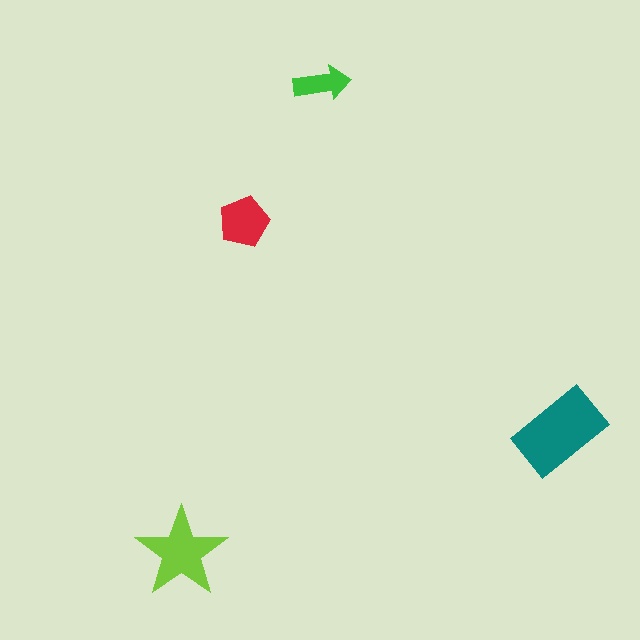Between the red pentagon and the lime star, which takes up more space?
The lime star.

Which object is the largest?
The teal rectangle.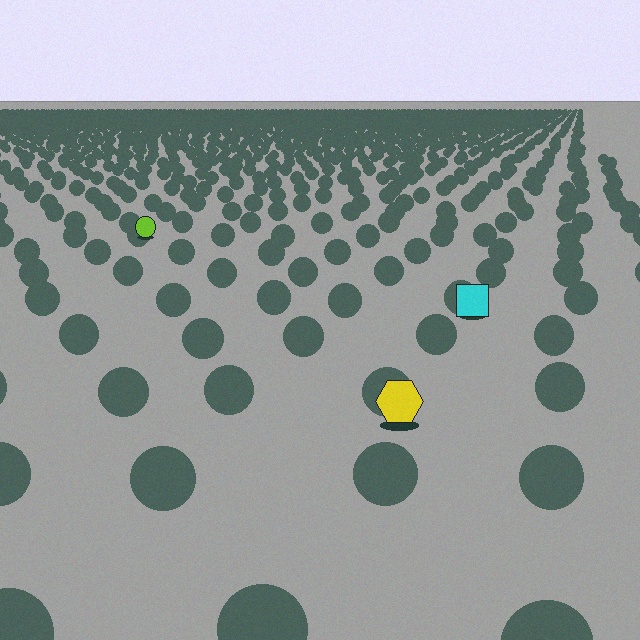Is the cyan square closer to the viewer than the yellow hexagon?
No. The yellow hexagon is closer — you can tell from the texture gradient: the ground texture is coarser near it.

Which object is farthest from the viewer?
The lime circle is farthest from the viewer. It appears smaller and the ground texture around it is denser.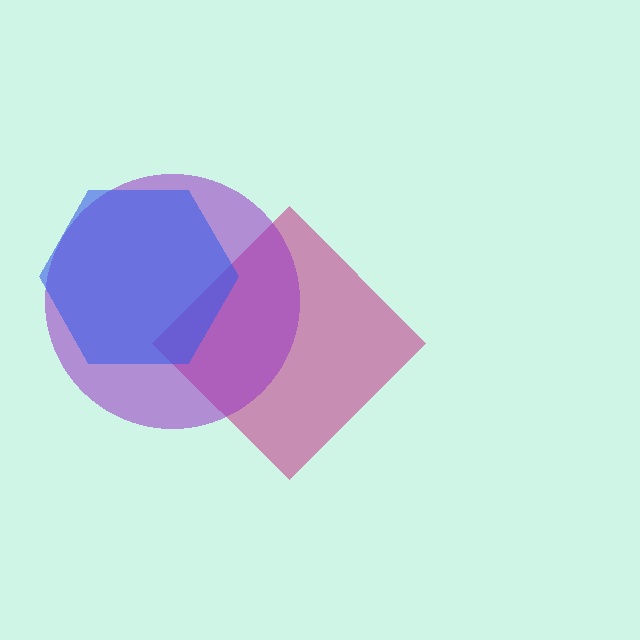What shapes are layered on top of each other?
The layered shapes are: a magenta diamond, a purple circle, a blue hexagon.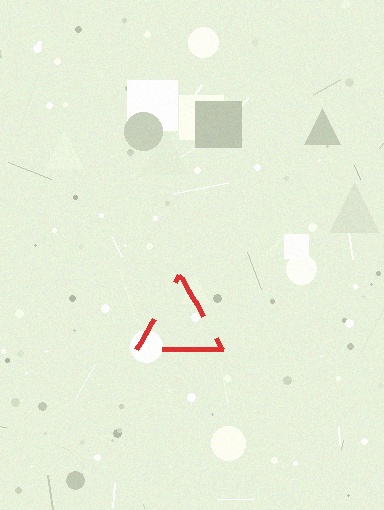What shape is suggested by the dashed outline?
The dashed outline suggests a triangle.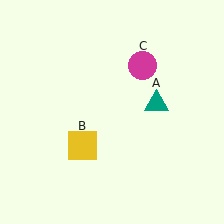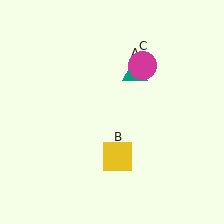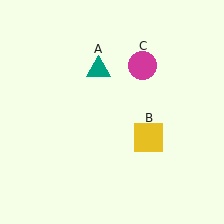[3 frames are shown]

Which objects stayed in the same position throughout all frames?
Magenta circle (object C) remained stationary.